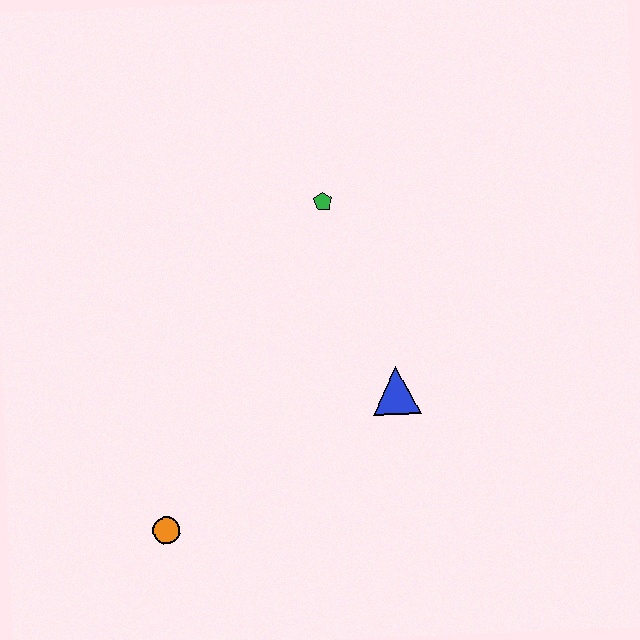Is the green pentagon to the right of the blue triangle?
No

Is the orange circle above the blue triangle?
No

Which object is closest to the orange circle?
The blue triangle is closest to the orange circle.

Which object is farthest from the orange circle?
The green pentagon is farthest from the orange circle.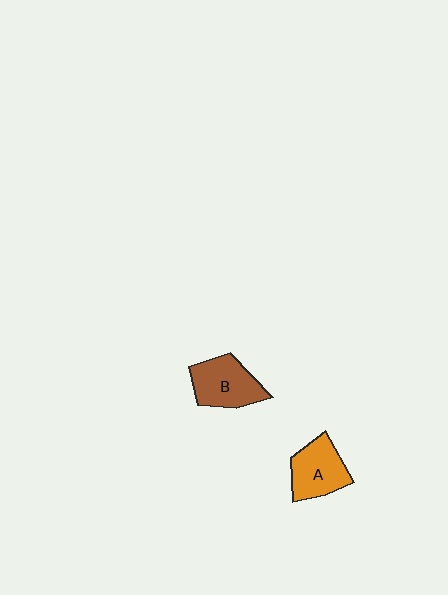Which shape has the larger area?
Shape B (brown).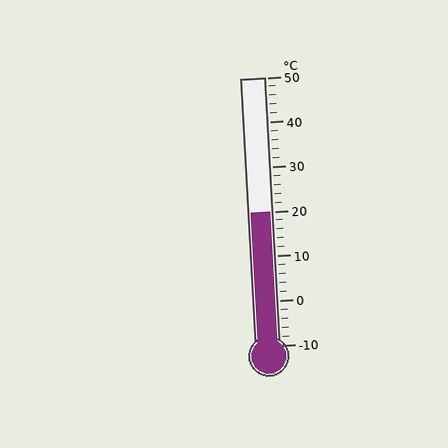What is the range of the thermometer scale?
The thermometer scale ranges from -10°C to 50°C.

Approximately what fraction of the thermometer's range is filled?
The thermometer is filled to approximately 50% of its range.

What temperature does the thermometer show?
The thermometer shows approximately 20°C.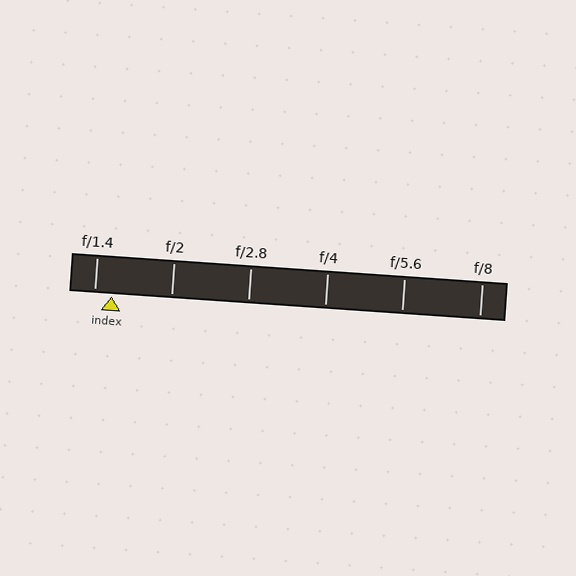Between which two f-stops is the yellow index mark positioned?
The index mark is between f/1.4 and f/2.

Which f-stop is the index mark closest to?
The index mark is closest to f/1.4.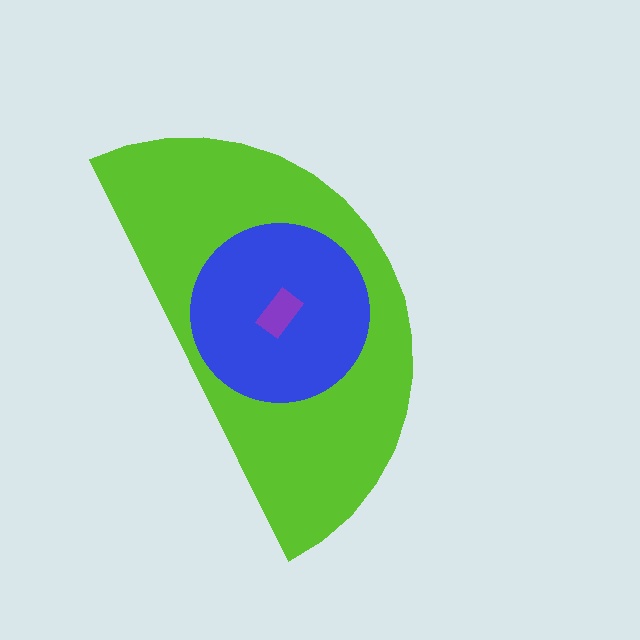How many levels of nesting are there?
3.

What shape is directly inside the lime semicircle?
The blue circle.